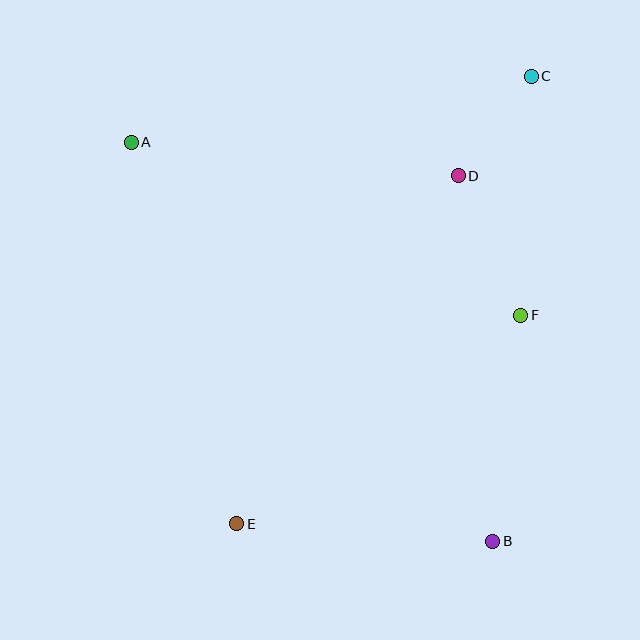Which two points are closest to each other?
Points C and D are closest to each other.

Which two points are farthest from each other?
Points A and B are farthest from each other.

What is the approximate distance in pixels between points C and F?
The distance between C and F is approximately 239 pixels.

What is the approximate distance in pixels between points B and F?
The distance between B and F is approximately 228 pixels.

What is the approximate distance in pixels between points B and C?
The distance between B and C is approximately 466 pixels.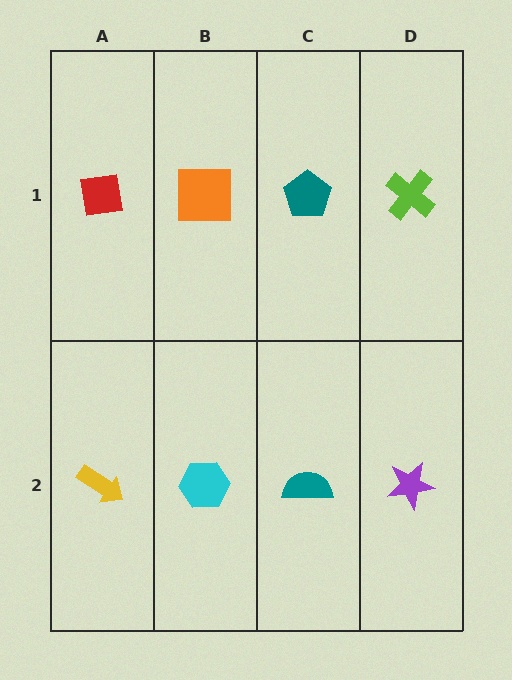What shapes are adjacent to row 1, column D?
A purple star (row 2, column D), a teal pentagon (row 1, column C).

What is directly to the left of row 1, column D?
A teal pentagon.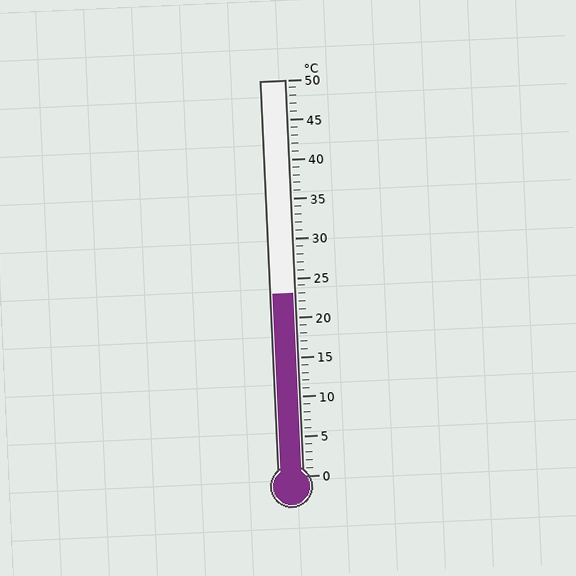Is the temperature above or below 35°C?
The temperature is below 35°C.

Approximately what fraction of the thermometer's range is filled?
The thermometer is filled to approximately 45% of its range.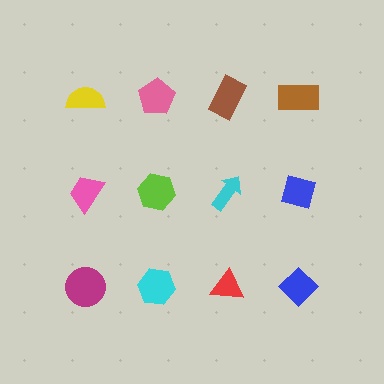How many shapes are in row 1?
4 shapes.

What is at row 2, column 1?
A pink trapezoid.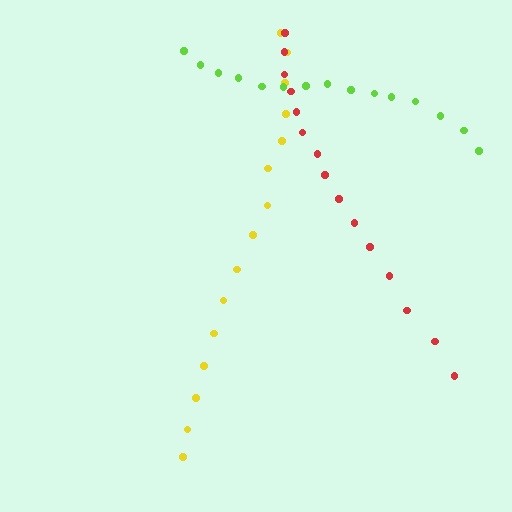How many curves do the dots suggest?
There are 3 distinct paths.